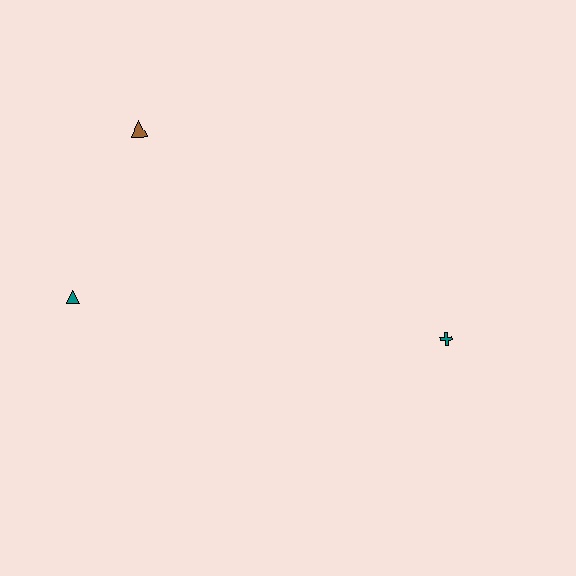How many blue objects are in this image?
There are no blue objects.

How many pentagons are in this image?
There are no pentagons.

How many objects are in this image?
There are 3 objects.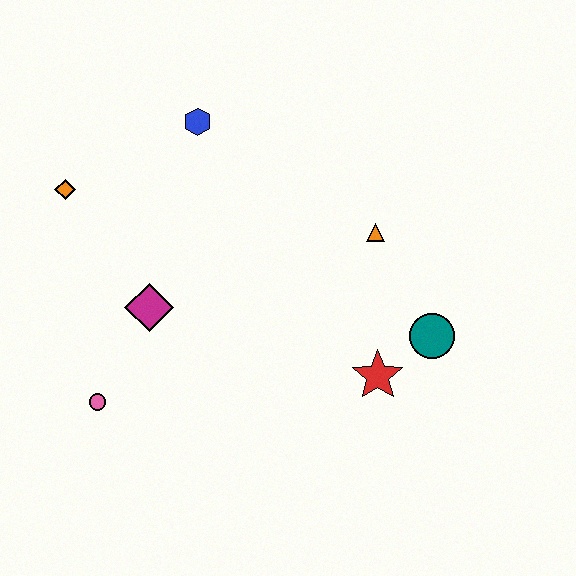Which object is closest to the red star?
The teal circle is closest to the red star.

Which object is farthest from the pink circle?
The teal circle is farthest from the pink circle.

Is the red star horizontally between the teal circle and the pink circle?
Yes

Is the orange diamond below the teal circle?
No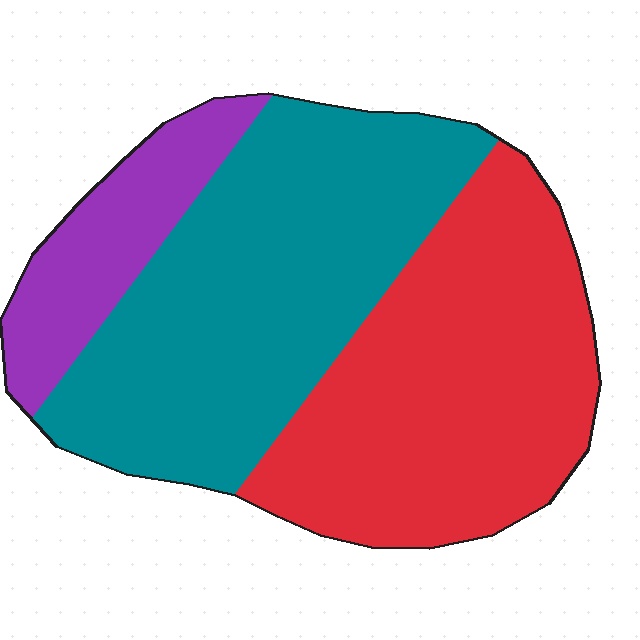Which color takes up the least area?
Purple, at roughly 15%.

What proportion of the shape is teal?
Teal covers about 45% of the shape.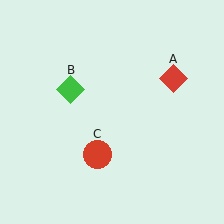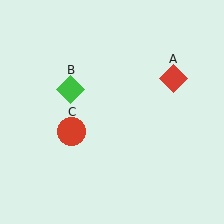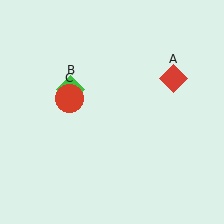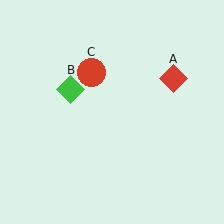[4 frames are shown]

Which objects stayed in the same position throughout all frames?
Red diamond (object A) and green diamond (object B) remained stationary.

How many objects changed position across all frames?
1 object changed position: red circle (object C).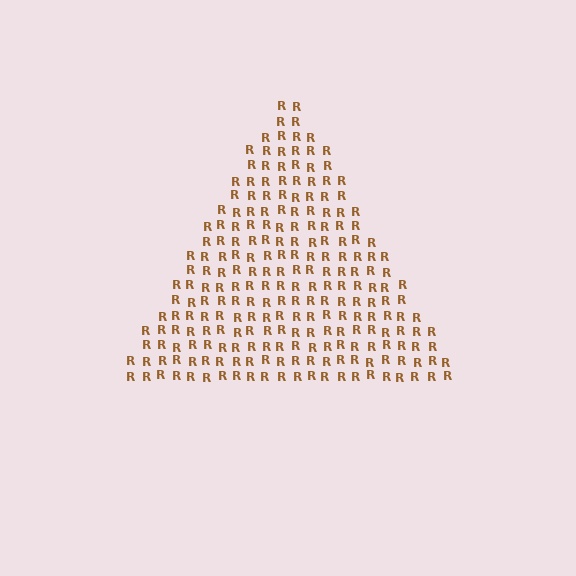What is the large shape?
The large shape is a triangle.